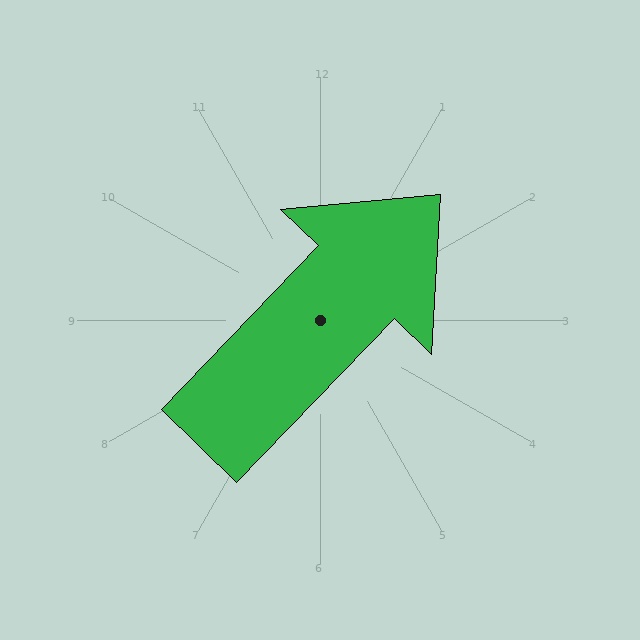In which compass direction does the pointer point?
Northeast.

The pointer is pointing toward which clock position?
Roughly 1 o'clock.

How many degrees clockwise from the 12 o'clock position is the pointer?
Approximately 44 degrees.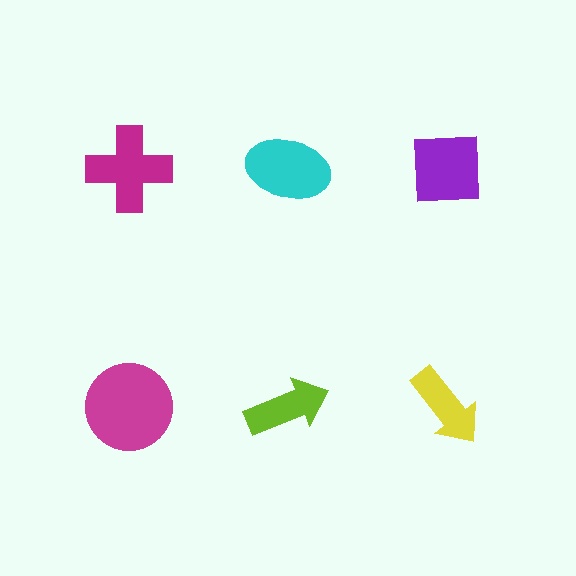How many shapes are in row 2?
3 shapes.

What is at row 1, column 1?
A magenta cross.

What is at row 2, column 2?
A lime arrow.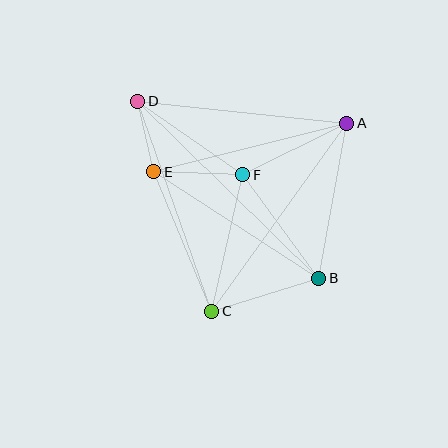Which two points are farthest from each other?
Points B and D are farthest from each other.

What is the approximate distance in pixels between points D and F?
The distance between D and F is approximately 128 pixels.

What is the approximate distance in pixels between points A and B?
The distance between A and B is approximately 157 pixels.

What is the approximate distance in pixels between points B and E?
The distance between B and E is approximately 196 pixels.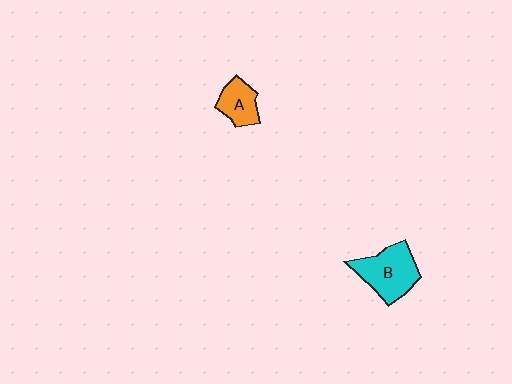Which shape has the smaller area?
Shape A (orange).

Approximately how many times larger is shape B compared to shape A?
Approximately 1.7 times.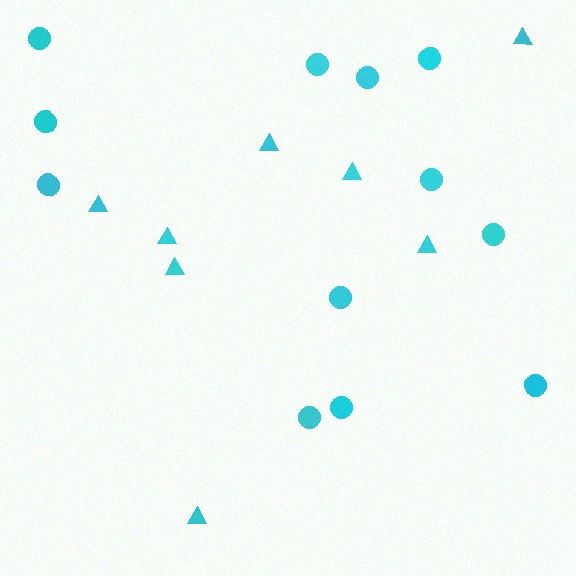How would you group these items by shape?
There are 2 groups: one group of triangles (8) and one group of circles (12).